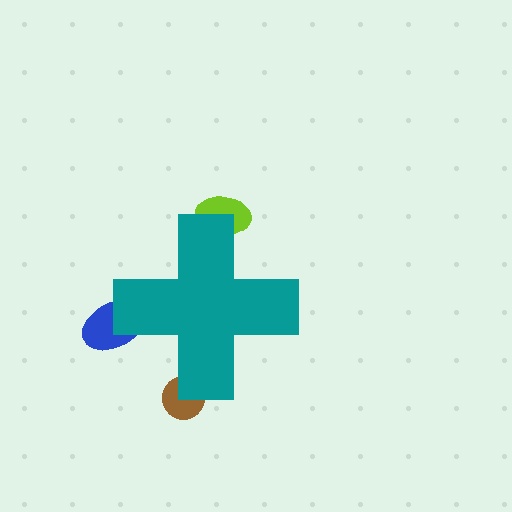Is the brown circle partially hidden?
Yes, the brown circle is partially hidden behind the teal cross.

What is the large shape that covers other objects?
A teal cross.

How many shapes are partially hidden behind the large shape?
3 shapes are partially hidden.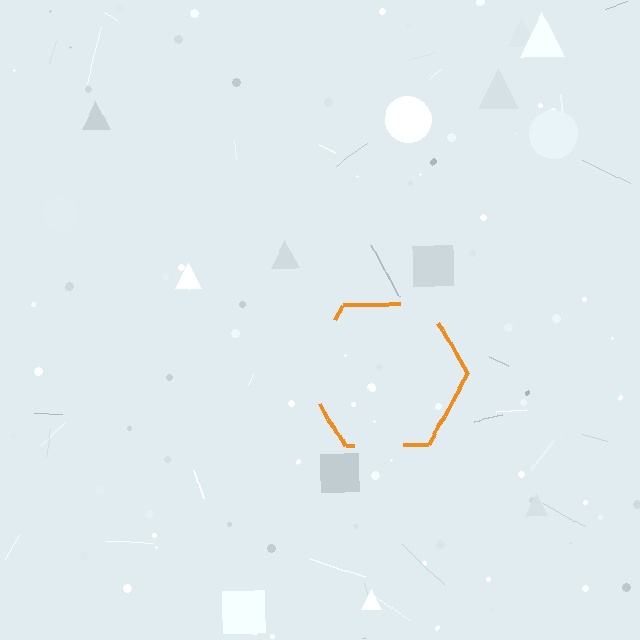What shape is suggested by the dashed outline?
The dashed outline suggests a hexagon.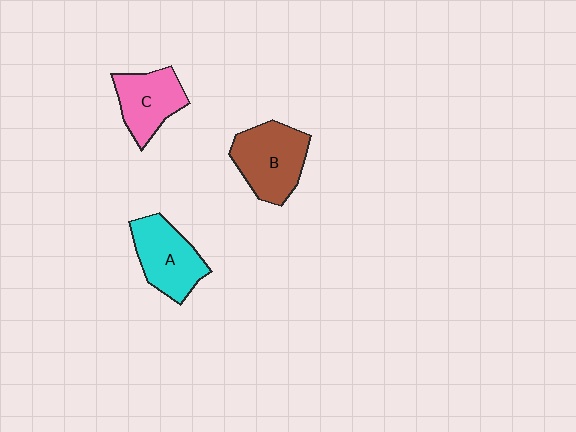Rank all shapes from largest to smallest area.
From largest to smallest: B (brown), A (cyan), C (pink).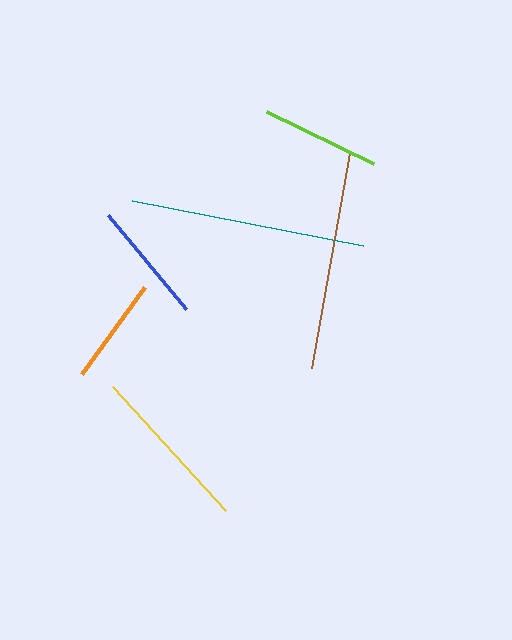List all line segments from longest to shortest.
From longest to shortest: teal, brown, yellow, blue, lime, orange.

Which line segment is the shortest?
The orange line is the shortest at approximately 107 pixels.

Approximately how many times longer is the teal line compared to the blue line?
The teal line is approximately 1.9 times the length of the blue line.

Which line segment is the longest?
The teal line is the longest at approximately 235 pixels.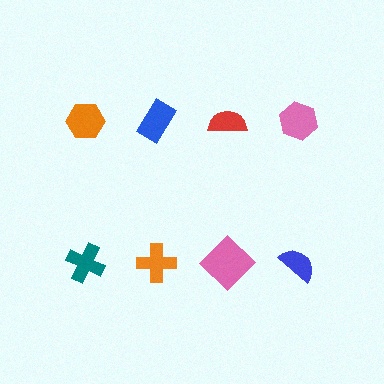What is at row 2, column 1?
A teal cross.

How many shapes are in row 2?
4 shapes.